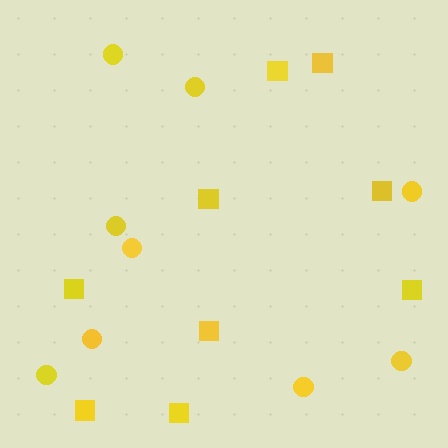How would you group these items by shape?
There are 2 groups: one group of circles (9) and one group of squares (9).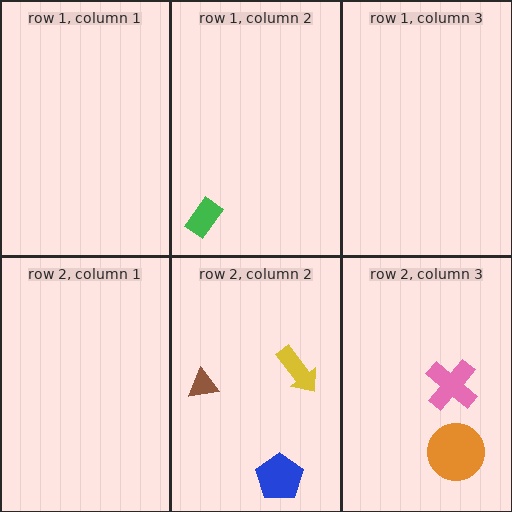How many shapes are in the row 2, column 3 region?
2.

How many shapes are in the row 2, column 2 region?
3.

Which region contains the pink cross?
The row 2, column 3 region.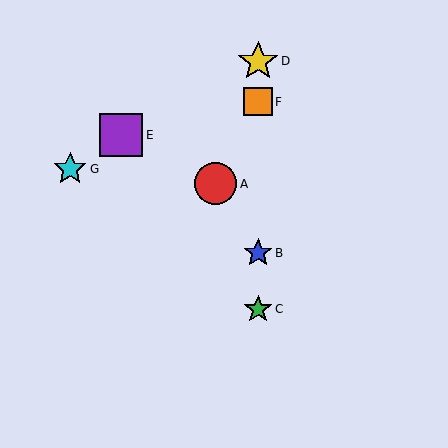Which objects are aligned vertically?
Objects B, C, D, F are aligned vertically.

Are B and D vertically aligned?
Yes, both are at x≈258.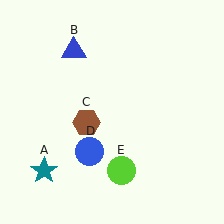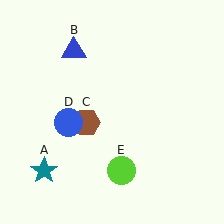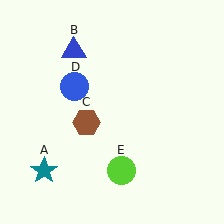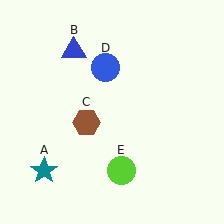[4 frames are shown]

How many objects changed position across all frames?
1 object changed position: blue circle (object D).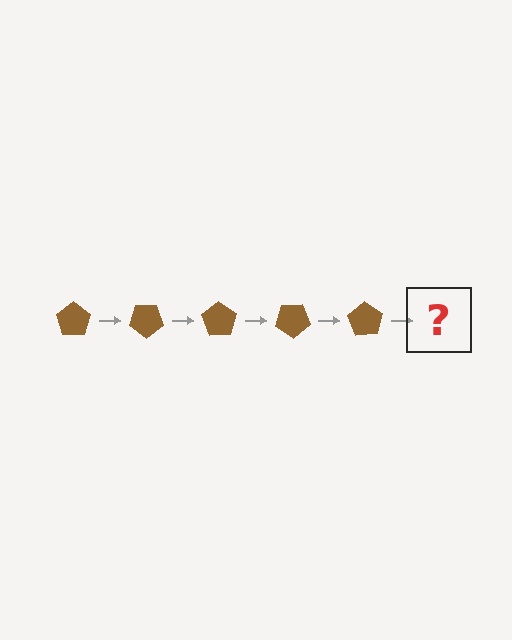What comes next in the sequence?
The next element should be a brown pentagon rotated 175 degrees.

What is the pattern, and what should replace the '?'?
The pattern is that the pentagon rotates 35 degrees each step. The '?' should be a brown pentagon rotated 175 degrees.